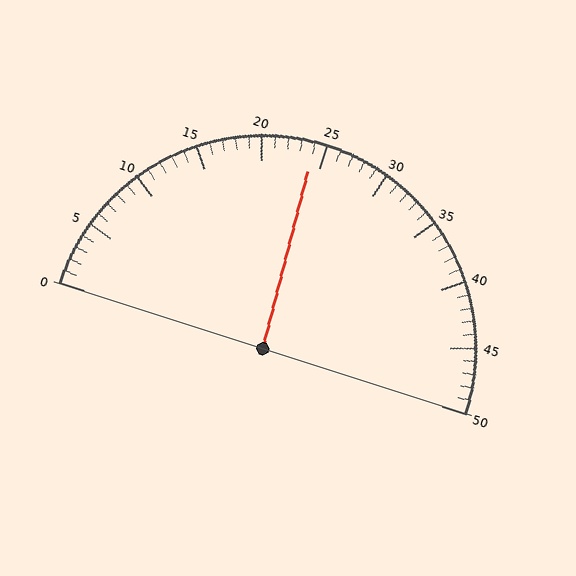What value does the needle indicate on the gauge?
The needle indicates approximately 24.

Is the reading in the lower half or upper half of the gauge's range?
The reading is in the lower half of the range (0 to 50).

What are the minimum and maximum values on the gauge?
The gauge ranges from 0 to 50.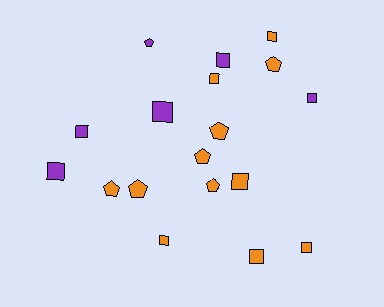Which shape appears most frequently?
Square, with 11 objects.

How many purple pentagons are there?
There is 1 purple pentagon.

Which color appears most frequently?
Orange, with 12 objects.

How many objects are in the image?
There are 18 objects.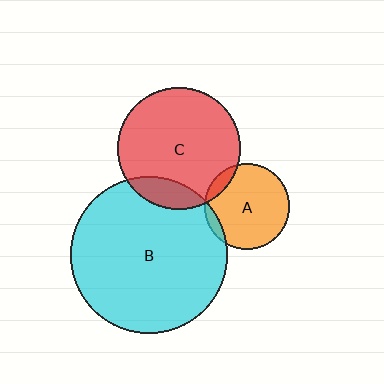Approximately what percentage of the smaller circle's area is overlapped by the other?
Approximately 15%.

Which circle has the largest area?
Circle B (cyan).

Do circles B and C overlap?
Yes.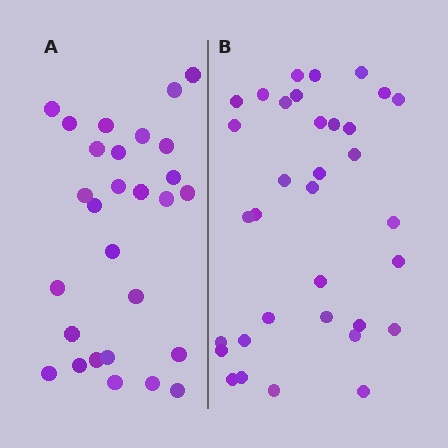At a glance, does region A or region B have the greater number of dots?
Region B (the right region) has more dots.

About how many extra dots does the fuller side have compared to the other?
Region B has about 6 more dots than region A.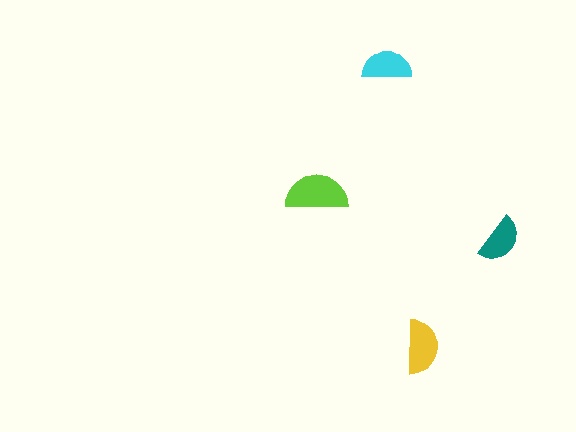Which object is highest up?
The cyan semicircle is topmost.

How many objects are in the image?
There are 4 objects in the image.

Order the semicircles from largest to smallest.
the lime one, the yellow one, the cyan one, the teal one.